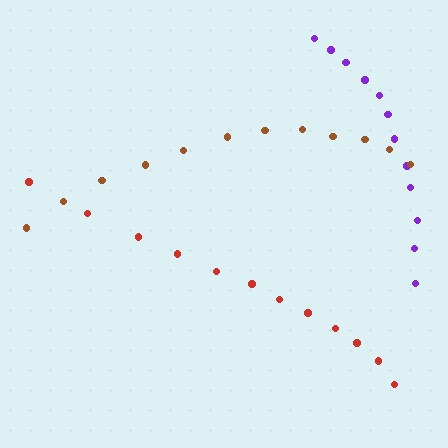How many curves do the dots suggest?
There are 3 distinct paths.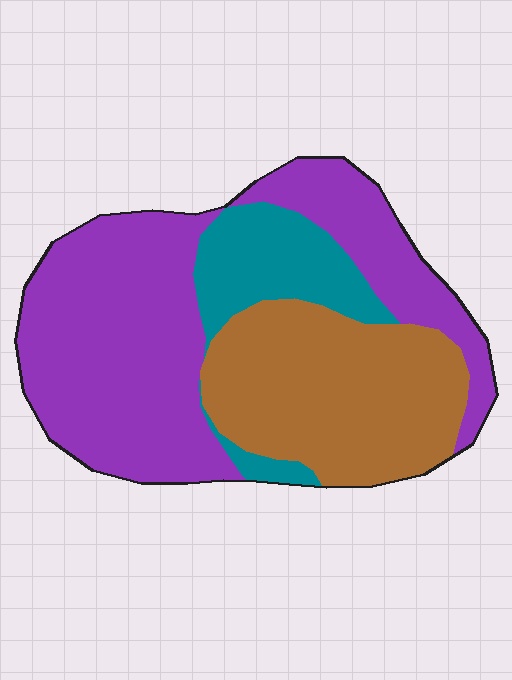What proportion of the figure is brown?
Brown covers 32% of the figure.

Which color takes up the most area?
Purple, at roughly 50%.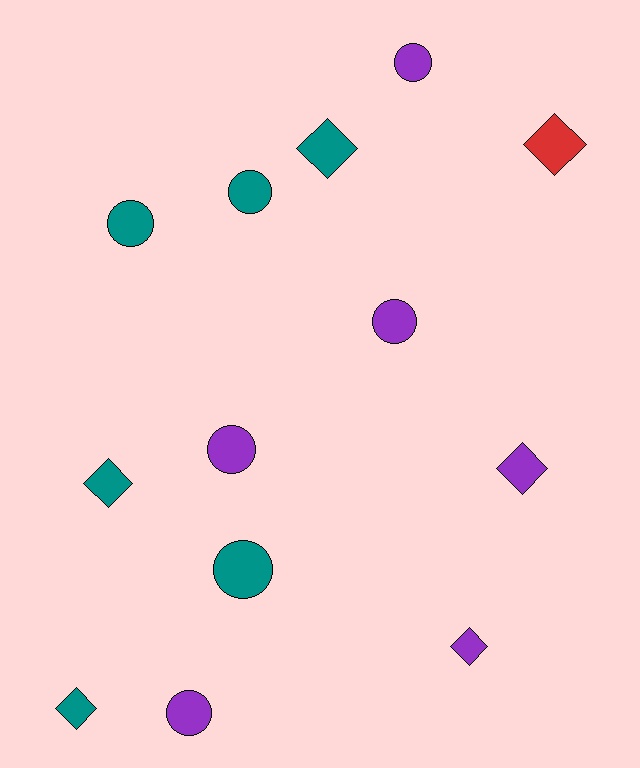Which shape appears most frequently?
Circle, with 7 objects.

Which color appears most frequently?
Purple, with 6 objects.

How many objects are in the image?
There are 13 objects.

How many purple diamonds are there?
There are 2 purple diamonds.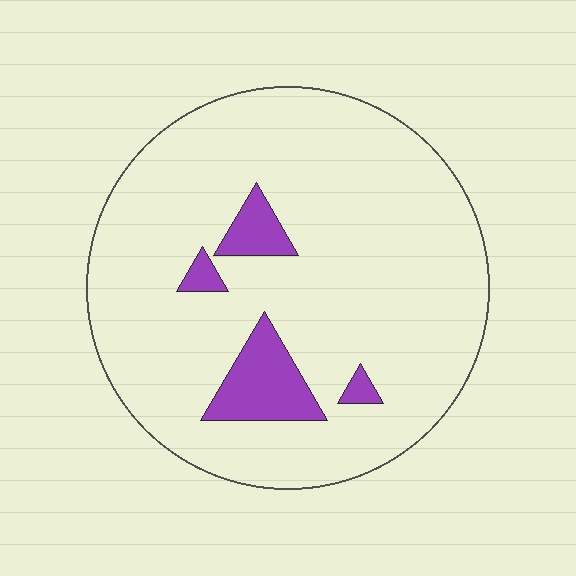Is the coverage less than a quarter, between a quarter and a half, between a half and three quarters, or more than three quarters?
Less than a quarter.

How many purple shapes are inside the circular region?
4.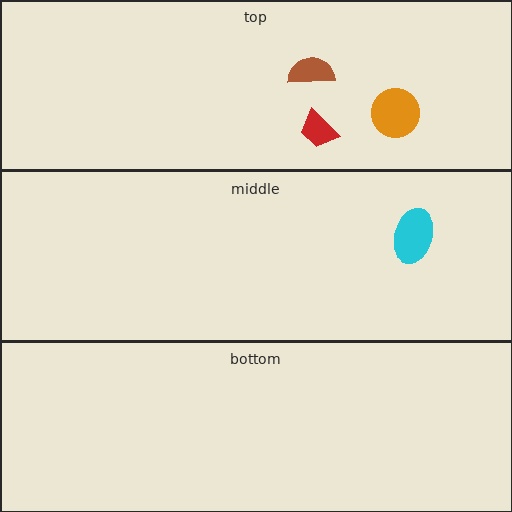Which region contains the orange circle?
The top region.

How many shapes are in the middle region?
1.